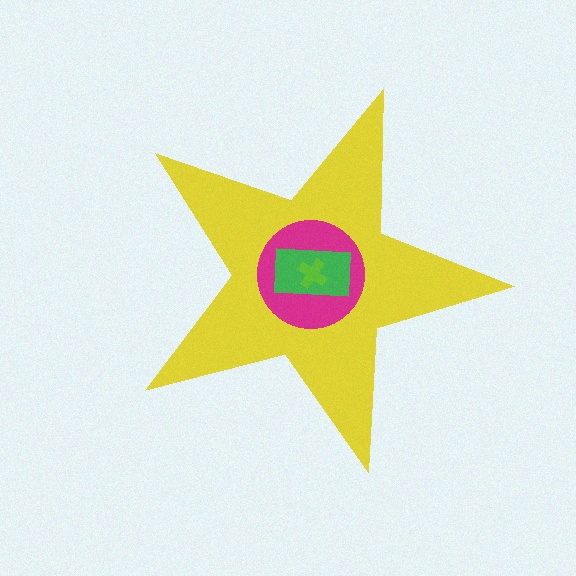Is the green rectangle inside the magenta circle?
Yes.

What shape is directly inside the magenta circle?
The green rectangle.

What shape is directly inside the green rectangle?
The lime cross.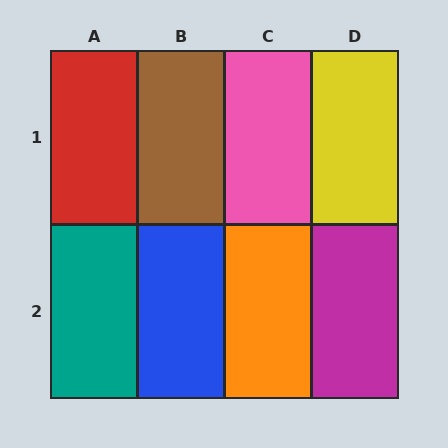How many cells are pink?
1 cell is pink.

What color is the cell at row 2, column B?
Blue.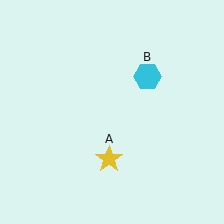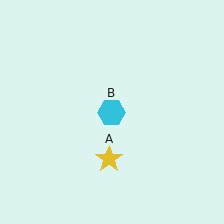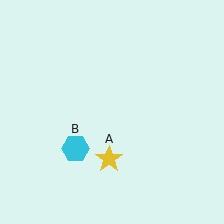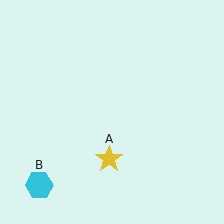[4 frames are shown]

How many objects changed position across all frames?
1 object changed position: cyan hexagon (object B).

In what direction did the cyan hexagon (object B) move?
The cyan hexagon (object B) moved down and to the left.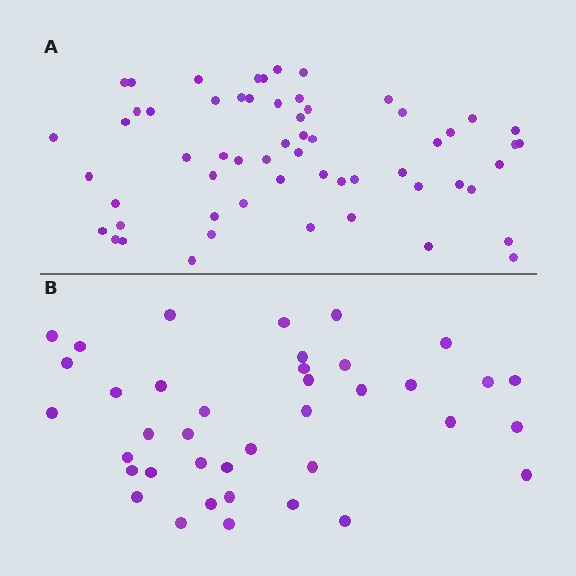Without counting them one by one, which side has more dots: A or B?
Region A (the top region) has more dots.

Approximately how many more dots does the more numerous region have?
Region A has approximately 20 more dots than region B.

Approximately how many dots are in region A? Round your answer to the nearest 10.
About 60 dots. (The exact count is 59, which rounds to 60.)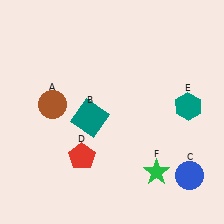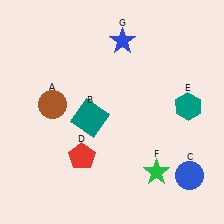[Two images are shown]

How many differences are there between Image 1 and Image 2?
There is 1 difference between the two images.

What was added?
A blue star (G) was added in Image 2.